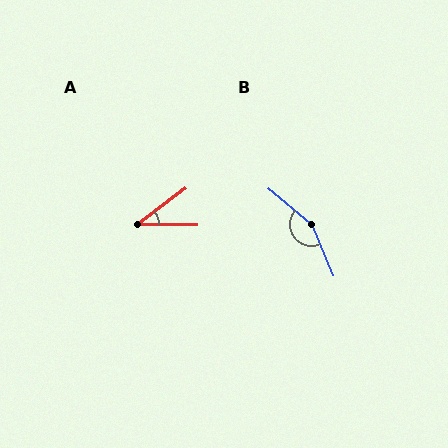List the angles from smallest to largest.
A (38°), B (152°).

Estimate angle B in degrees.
Approximately 152 degrees.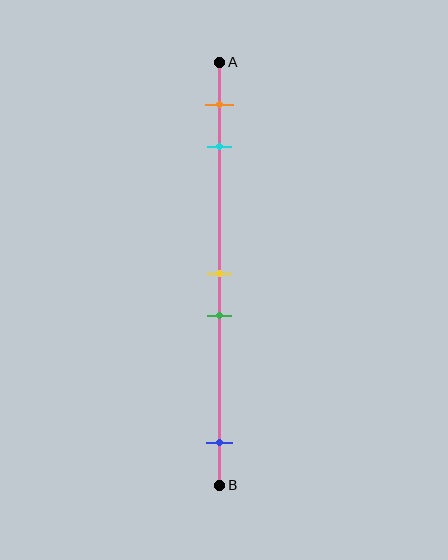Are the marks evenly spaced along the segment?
No, the marks are not evenly spaced.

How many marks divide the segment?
There are 5 marks dividing the segment.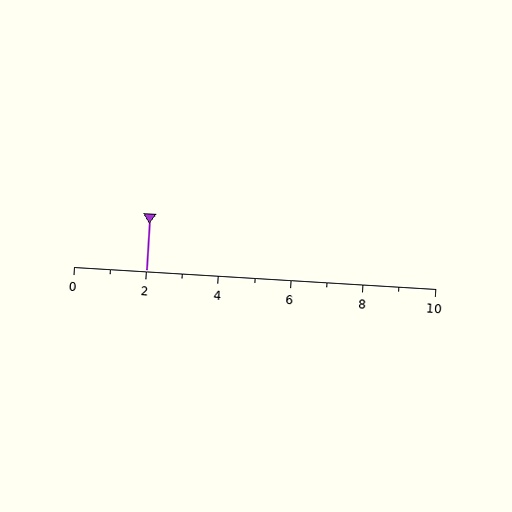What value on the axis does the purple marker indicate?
The marker indicates approximately 2.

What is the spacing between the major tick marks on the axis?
The major ticks are spaced 2 apart.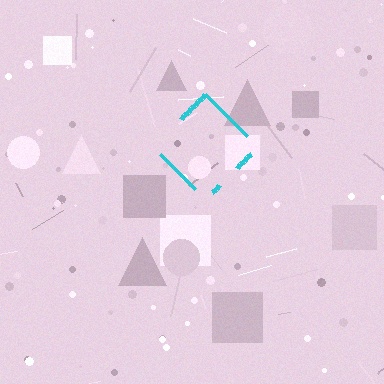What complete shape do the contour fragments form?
The contour fragments form a diamond.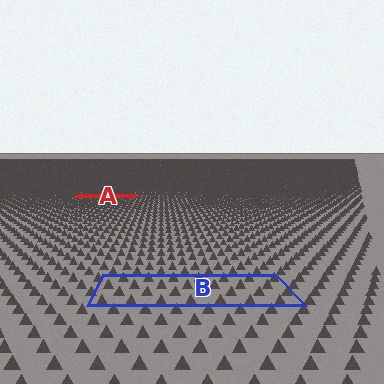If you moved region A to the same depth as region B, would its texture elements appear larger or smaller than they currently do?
They would appear larger. At a closer depth, the same texture elements are projected at a bigger on-screen size.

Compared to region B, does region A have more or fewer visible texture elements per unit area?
Region A has more texture elements per unit area — they are packed more densely because it is farther away.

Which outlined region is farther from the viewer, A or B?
Region A is farther from the viewer — the texture elements inside it appear smaller and more densely packed.